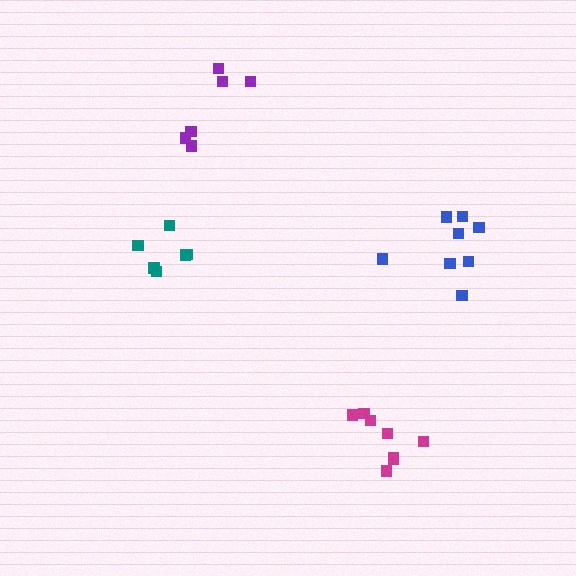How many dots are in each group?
Group 1: 6 dots, Group 2: 8 dots, Group 3: 6 dots, Group 4: 8 dots (28 total).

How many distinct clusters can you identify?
There are 4 distinct clusters.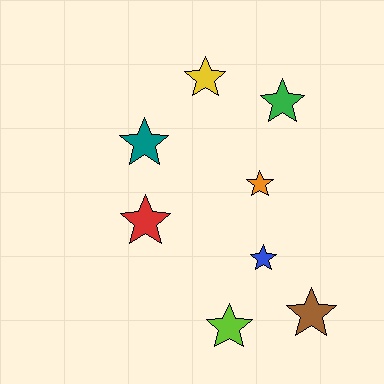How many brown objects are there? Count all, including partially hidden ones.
There is 1 brown object.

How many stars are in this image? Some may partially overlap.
There are 8 stars.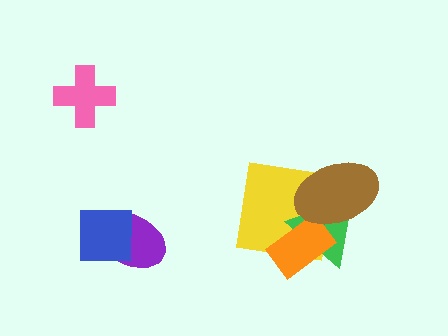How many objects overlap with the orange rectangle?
3 objects overlap with the orange rectangle.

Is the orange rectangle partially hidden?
Yes, it is partially covered by another shape.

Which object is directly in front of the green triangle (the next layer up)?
The orange rectangle is directly in front of the green triangle.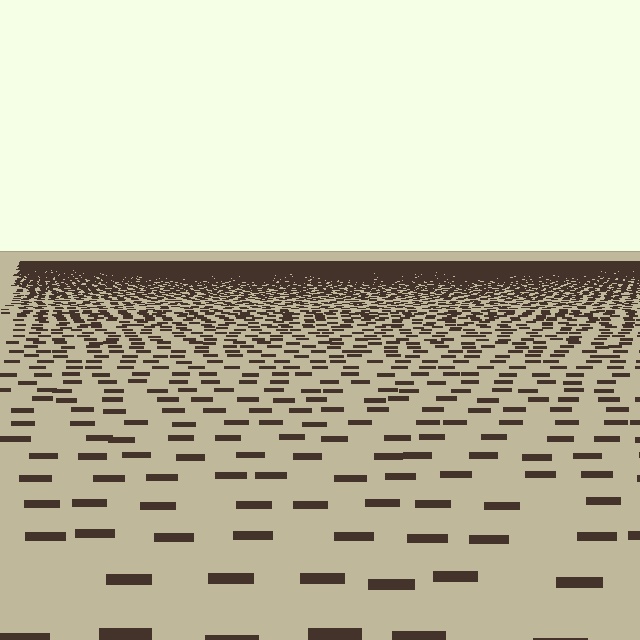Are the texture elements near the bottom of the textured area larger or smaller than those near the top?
Larger. Near the bottom, elements are closer to the viewer and appear at a bigger on-screen size.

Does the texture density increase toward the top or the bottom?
Density increases toward the top.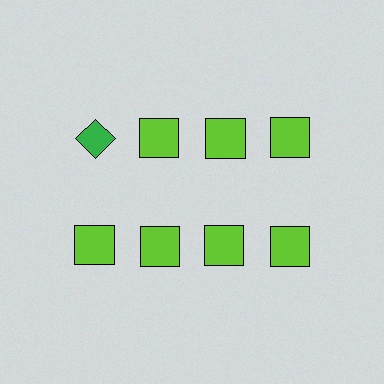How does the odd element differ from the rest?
It differs in both color (green instead of lime) and shape (diamond instead of square).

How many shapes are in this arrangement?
There are 8 shapes arranged in a grid pattern.